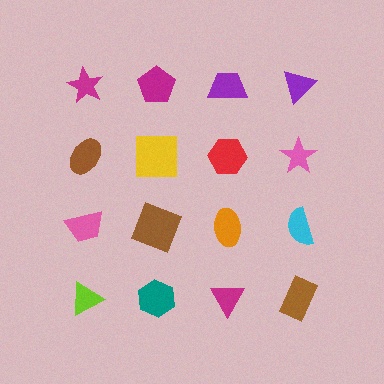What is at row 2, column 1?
A brown ellipse.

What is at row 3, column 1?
A pink trapezoid.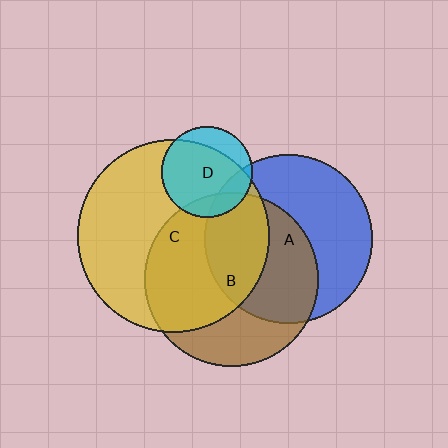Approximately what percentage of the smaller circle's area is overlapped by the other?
Approximately 15%.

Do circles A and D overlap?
Yes.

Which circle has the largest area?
Circle C (yellow).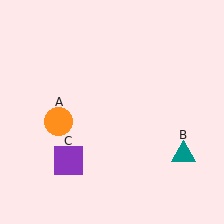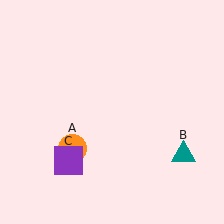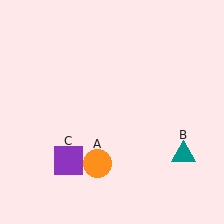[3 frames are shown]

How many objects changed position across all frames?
1 object changed position: orange circle (object A).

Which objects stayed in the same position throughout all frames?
Teal triangle (object B) and purple square (object C) remained stationary.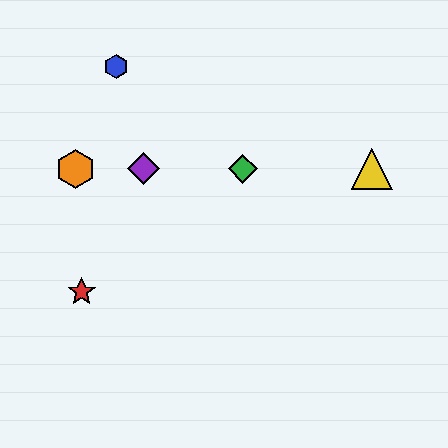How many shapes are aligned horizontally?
4 shapes (the green diamond, the yellow triangle, the purple diamond, the orange hexagon) are aligned horizontally.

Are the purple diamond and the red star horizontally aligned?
No, the purple diamond is at y≈169 and the red star is at y≈292.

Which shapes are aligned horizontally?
The green diamond, the yellow triangle, the purple diamond, the orange hexagon are aligned horizontally.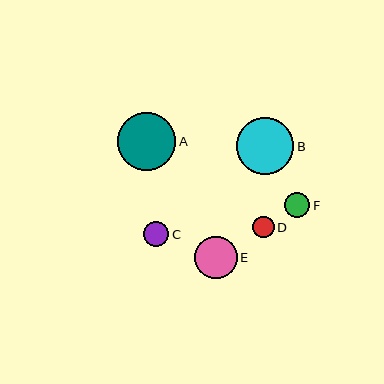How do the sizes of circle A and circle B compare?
Circle A and circle B are approximately the same size.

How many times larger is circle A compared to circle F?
Circle A is approximately 2.3 times the size of circle F.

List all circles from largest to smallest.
From largest to smallest: A, B, E, C, F, D.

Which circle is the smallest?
Circle D is the smallest with a size of approximately 21 pixels.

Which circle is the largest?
Circle A is the largest with a size of approximately 58 pixels.